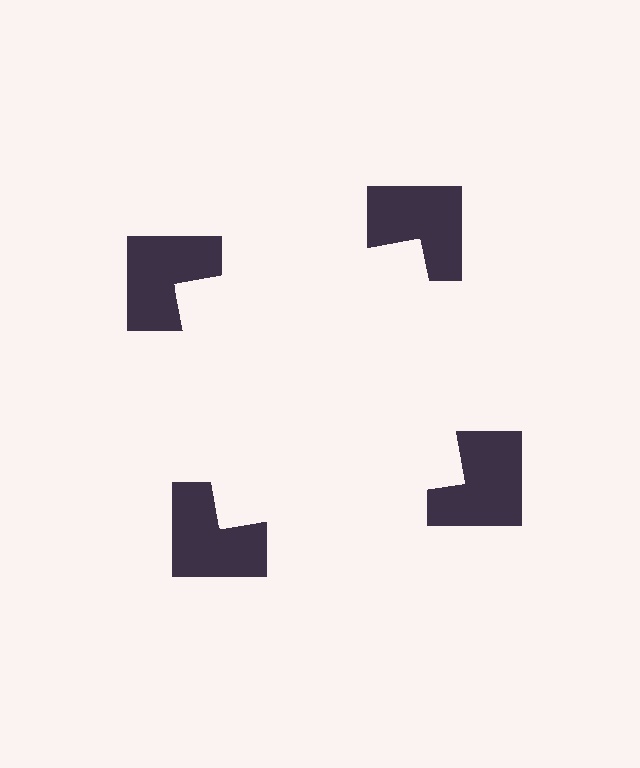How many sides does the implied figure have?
4 sides.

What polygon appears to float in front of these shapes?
An illusory square — its edges are inferred from the aligned wedge cuts in the notched squares, not physically drawn.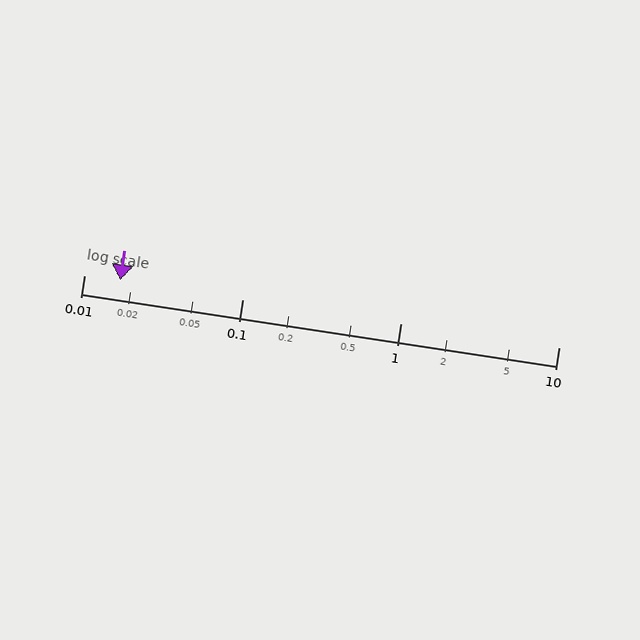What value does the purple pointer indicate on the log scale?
The pointer indicates approximately 0.017.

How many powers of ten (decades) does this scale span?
The scale spans 3 decades, from 0.01 to 10.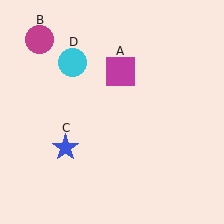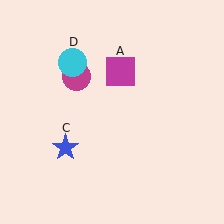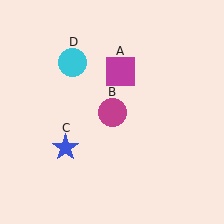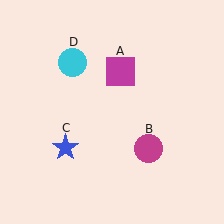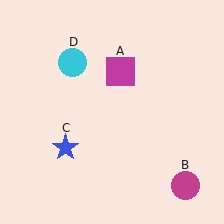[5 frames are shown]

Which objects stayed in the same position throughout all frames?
Magenta square (object A) and blue star (object C) and cyan circle (object D) remained stationary.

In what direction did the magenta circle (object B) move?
The magenta circle (object B) moved down and to the right.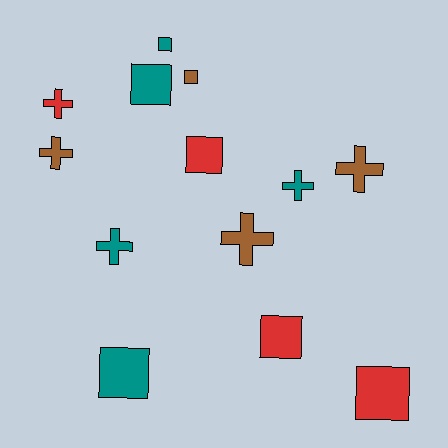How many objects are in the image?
There are 13 objects.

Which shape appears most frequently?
Square, with 7 objects.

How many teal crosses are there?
There are 2 teal crosses.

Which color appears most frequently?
Teal, with 5 objects.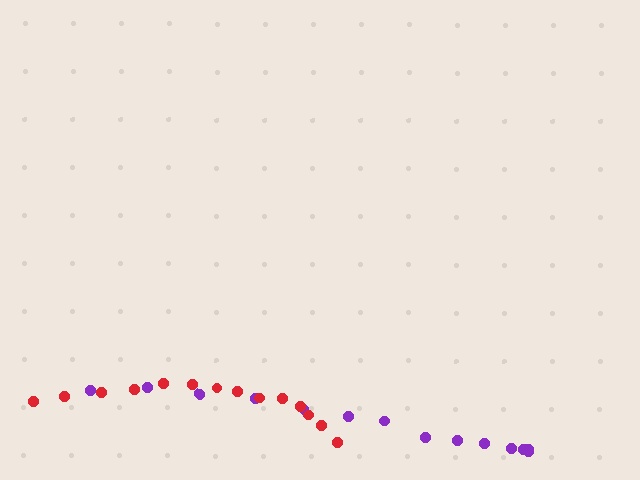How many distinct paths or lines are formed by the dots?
There are 2 distinct paths.